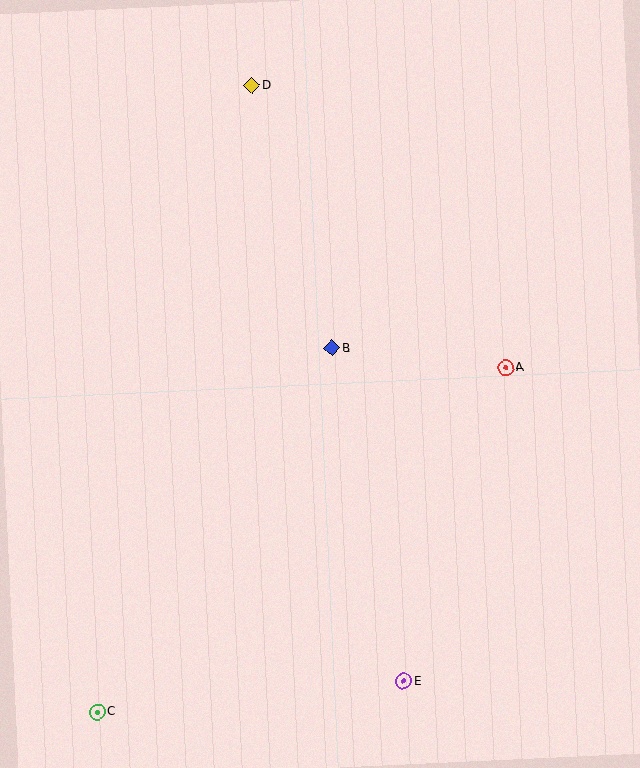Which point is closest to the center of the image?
Point B at (332, 348) is closest to the center.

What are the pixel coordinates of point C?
Point C is at (97, 712).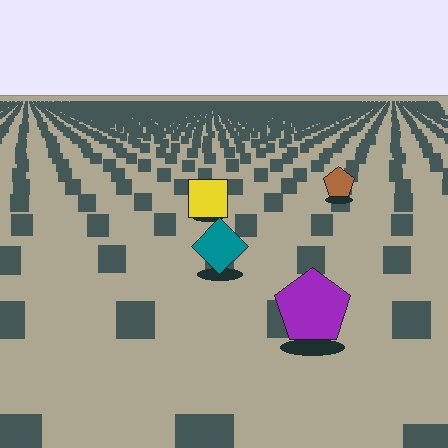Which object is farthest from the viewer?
The brown pentagon is farthest from the viewer. It appears smaller and the ground texture around it is denser.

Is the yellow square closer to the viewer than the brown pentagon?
Yes. The yellow square is closer — you can tell from the texture gradient: the ground texture is coarser near it.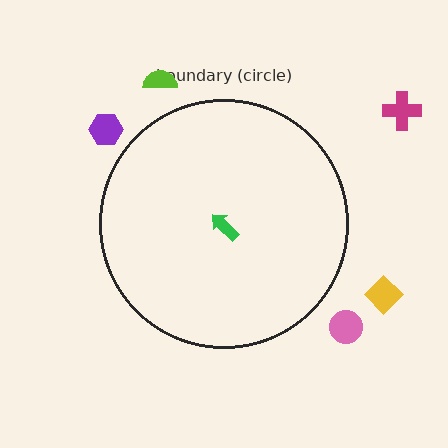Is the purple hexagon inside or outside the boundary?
Outside.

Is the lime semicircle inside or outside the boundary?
Outside.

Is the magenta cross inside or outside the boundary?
Outside.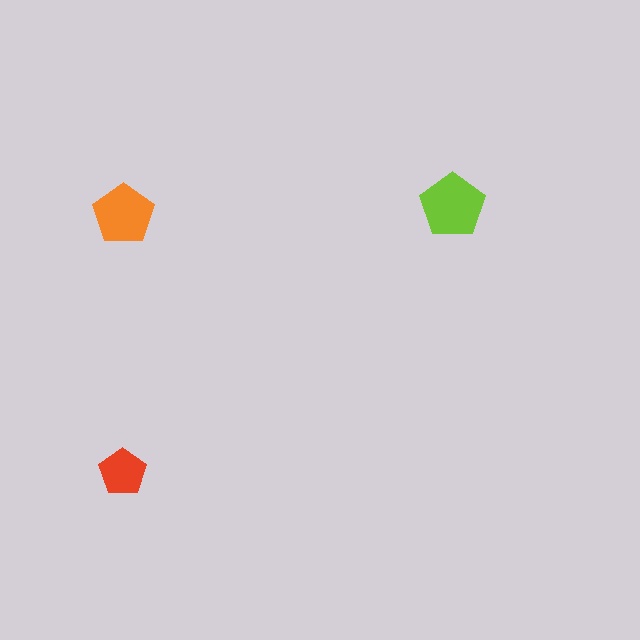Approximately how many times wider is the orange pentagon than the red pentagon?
About 1.5 times wider.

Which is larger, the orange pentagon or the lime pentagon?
The lime one.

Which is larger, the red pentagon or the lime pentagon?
The lime one.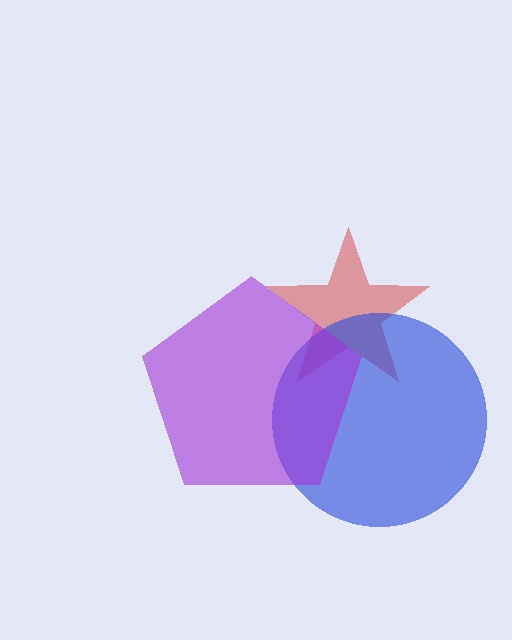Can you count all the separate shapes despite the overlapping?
Yes, there are 3 separate shapes.